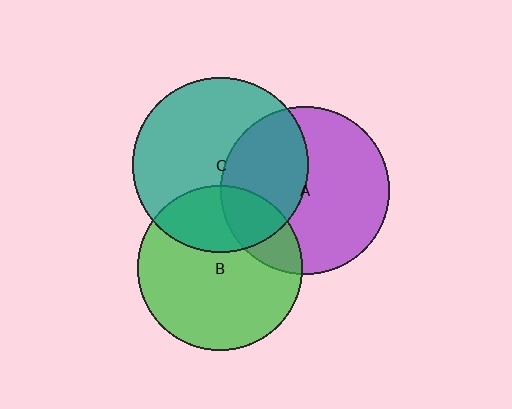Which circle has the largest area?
Circle C (teal).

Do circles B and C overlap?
Yes.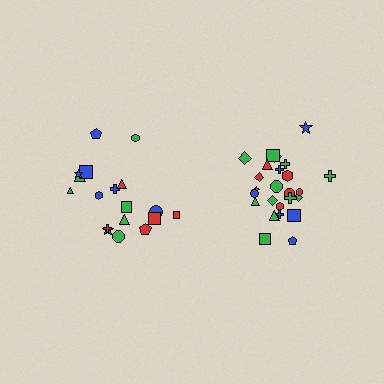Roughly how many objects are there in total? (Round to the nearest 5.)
Roughly 45 objects in total.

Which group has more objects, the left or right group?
The right group.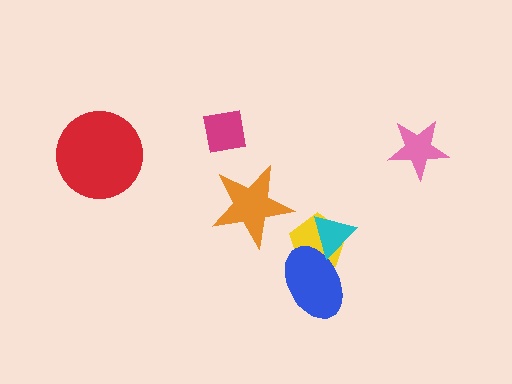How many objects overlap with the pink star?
0 objects overlap with the pink star.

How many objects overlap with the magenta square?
0 objects overlap with the magenta square.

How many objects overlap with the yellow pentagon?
2 objects overlap with the yellow pentagon.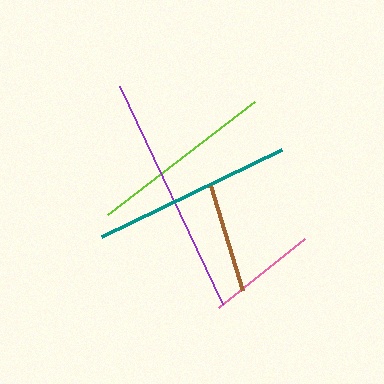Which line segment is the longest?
The purple line is the longest at approximately 241 pixels.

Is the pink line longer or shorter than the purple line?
The purple line is longer than the pink line.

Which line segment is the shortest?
The brown line is the shortest at approximately 110 pixels.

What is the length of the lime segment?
The lime segment is approximately 186 pixels long.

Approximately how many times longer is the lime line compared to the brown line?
The lime line is approximately 1.7 times the length of the brown line.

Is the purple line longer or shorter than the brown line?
The purple line is longer than the brown line.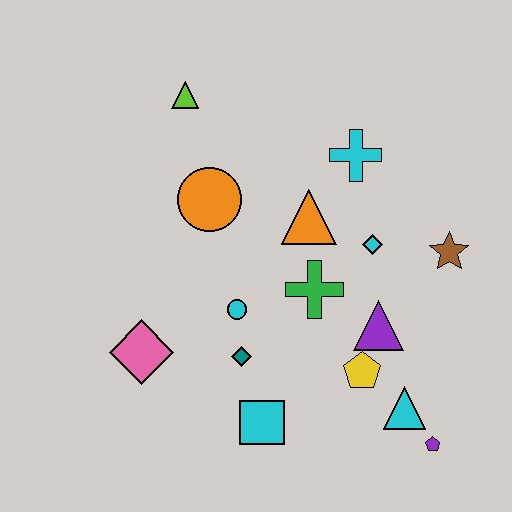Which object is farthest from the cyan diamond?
The pink diamond is farthest from the cyan diamond.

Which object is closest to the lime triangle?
The orange circle is closest to the lime triangle.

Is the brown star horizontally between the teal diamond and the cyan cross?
No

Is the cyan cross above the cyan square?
Yes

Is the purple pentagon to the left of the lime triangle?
No